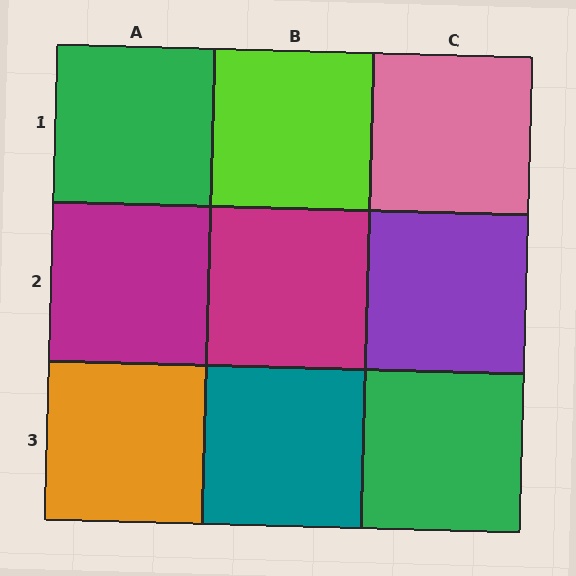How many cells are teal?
1 cell is teal.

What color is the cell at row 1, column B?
Lime.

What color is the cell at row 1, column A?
Green.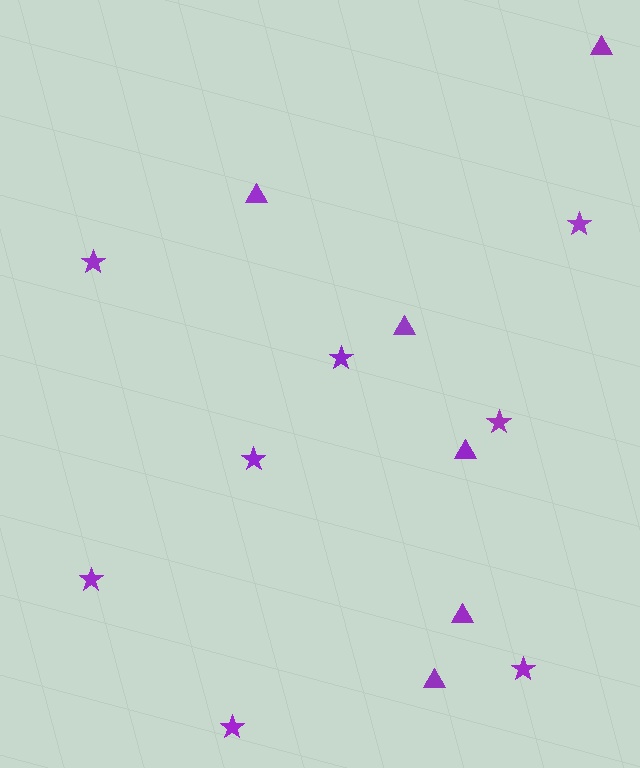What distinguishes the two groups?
There are 2 groups: one group of triangles (6) and one group of stars (8).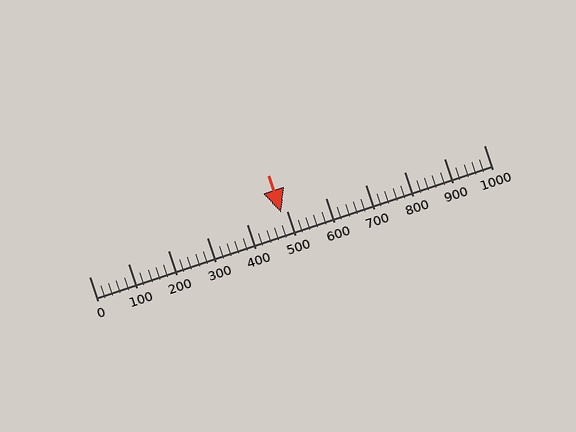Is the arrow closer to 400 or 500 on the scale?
The arrow is closer to 500.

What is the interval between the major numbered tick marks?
The major tick marks are spaced 100 units apart.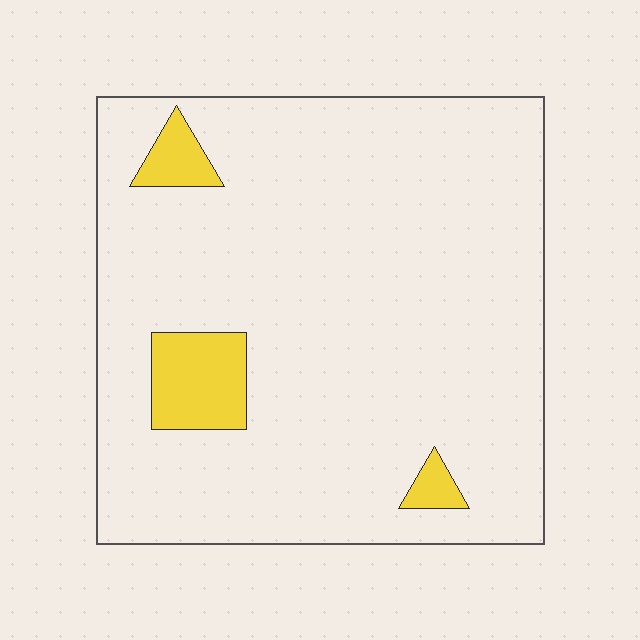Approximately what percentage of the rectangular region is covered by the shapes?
Approximately 10%.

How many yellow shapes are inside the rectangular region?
3.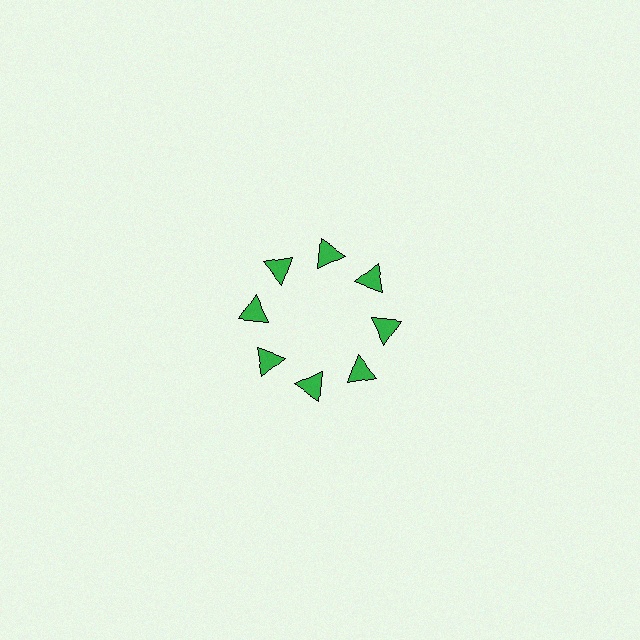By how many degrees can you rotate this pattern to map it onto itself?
The pattern maps onto itself every 45 degrees of rotation.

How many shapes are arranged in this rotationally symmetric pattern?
There are 8 shapes, arranged in 8 groups of 1.